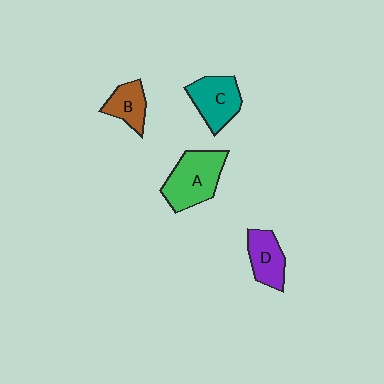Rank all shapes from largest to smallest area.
From largest to smallest: A (green), C (teal), D (purple), B (brown).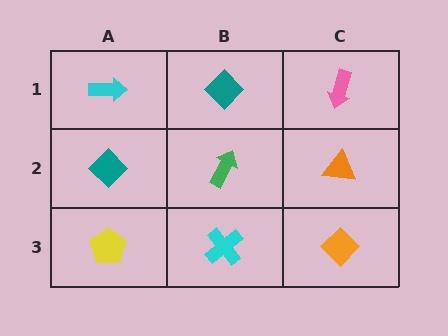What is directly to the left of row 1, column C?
A teal diamond.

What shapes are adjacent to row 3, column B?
A green arrow (row 2, column B), a yellow pentagon (row 3, column A), an orange diamond (row 3, column C).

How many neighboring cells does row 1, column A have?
2.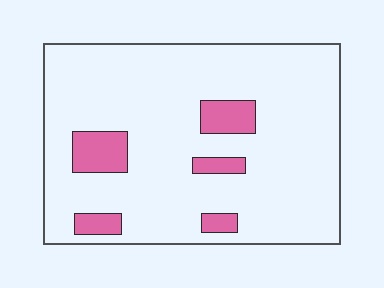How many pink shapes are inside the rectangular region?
5.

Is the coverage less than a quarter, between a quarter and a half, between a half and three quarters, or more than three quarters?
Less than a quarter.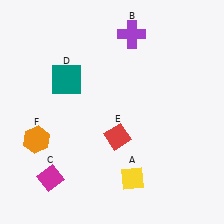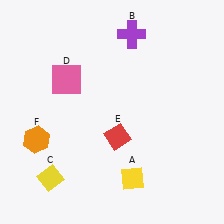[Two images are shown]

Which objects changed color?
C changed from magenta to yellow. D changed from teal to pink.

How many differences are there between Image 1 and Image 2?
There are 2 differences between the two images.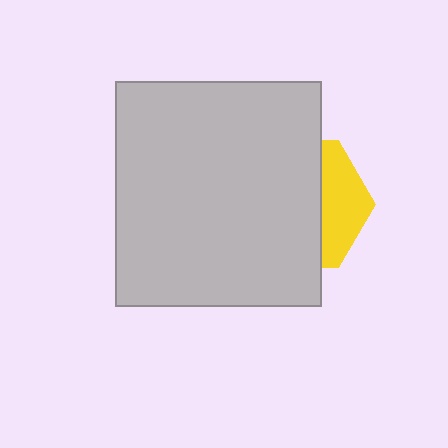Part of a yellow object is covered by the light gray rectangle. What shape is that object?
It is a hexagon.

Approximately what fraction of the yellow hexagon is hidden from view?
Roughly 67% of the yellow hexagon is hidden behind the light gray rectangle.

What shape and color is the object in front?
The object in front is a light gray rectangle.